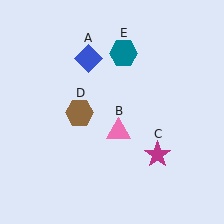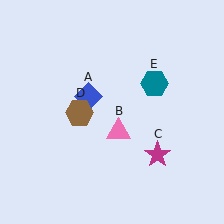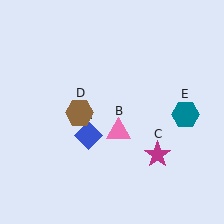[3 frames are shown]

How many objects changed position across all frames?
2 objects changed position: blue diamond (object A), teal hexagon (object E).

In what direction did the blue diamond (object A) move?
The blue diamond (object A) moved down.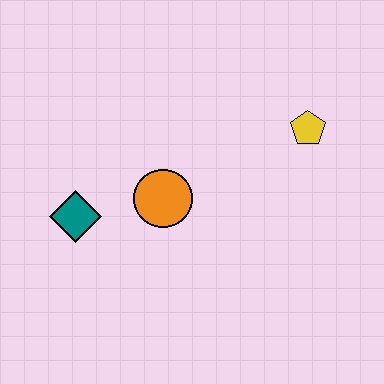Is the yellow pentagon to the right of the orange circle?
Yes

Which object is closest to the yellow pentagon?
The orange circle is closest to the yellow pentagon.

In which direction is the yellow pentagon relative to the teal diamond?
The yellow pentagon is to the right of the teal diamond.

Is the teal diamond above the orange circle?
No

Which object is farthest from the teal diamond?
The yellow pentagon is farthest from the teal diamond.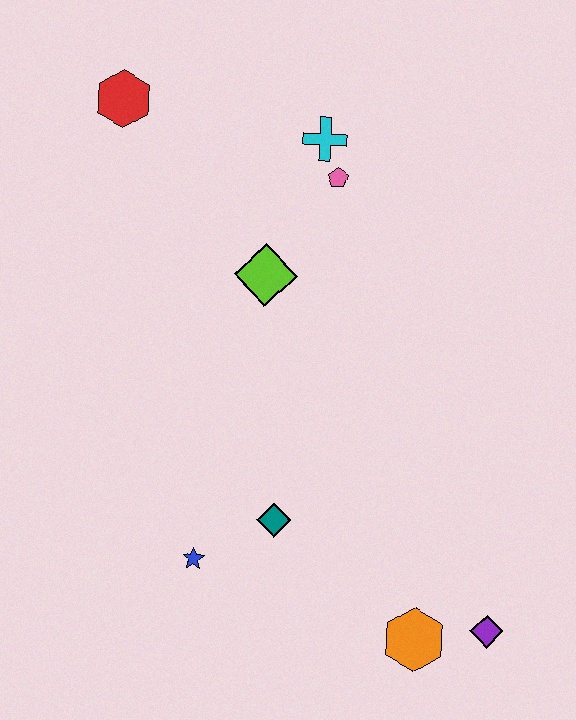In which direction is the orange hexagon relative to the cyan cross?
The orange hexagon is below the cyan cross.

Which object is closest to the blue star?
The teal diamond is closest to the blue star.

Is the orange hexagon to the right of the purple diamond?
No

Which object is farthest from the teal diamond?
The red hexagon is farthest from the teal diamond.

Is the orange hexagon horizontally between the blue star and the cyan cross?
No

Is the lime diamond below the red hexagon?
Yes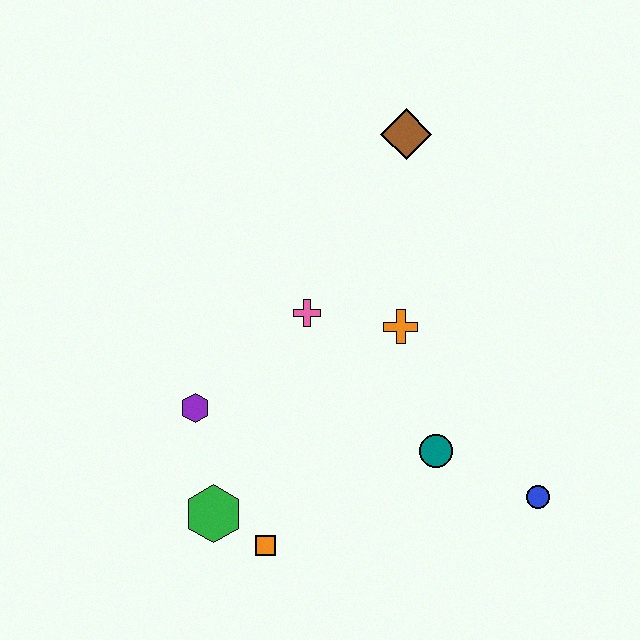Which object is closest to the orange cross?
The pink cross is closest to the orange cross.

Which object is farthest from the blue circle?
The brown diamond is farthest from the blue circle.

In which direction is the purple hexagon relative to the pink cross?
The purple hexagon is to the left of the pink cross.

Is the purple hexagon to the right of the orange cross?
No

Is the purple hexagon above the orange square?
Yes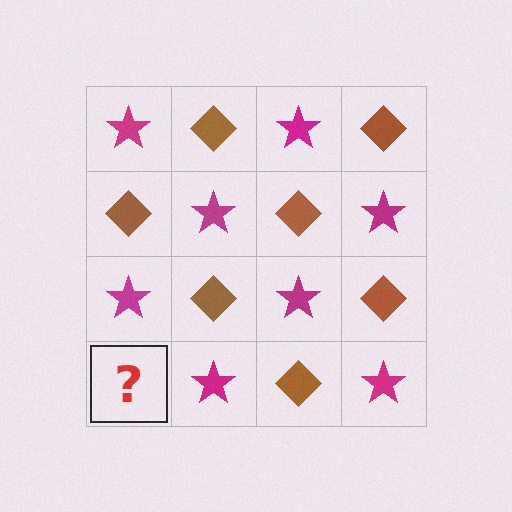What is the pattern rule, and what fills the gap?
The rule is that it alternates magenta star and brown diamond in a checkerboard pattern. The gap should be filled with a brown diamond.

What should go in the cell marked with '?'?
The missing cell should contain a brown diamond.